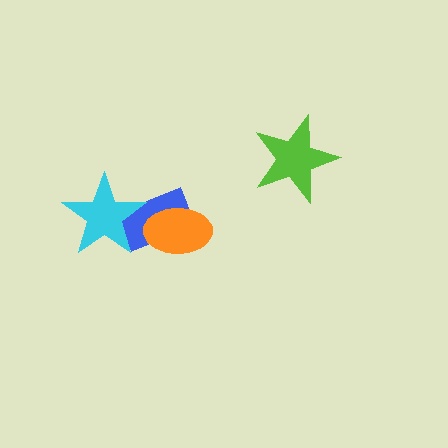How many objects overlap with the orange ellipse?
1 object overlaps with the orange ellipse.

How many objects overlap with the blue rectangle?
2 objects overlap with the blue rectangle.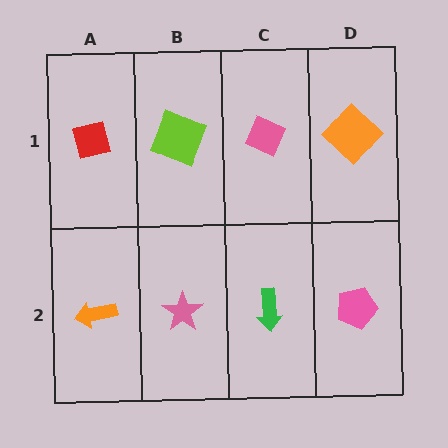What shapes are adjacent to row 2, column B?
A lime square (row 1, column B), an orange arrow (row 2, column A), a green arrow (row 2, column C).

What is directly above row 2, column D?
An orange diamond.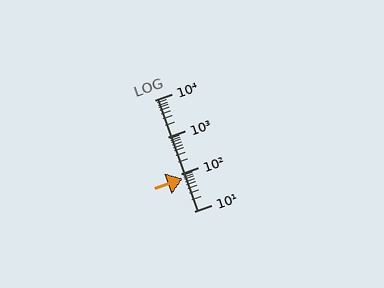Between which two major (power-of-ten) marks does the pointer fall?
The pointer is between 10 and 100.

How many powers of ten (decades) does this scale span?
The scale spans 3 decades, from 10 to 10000.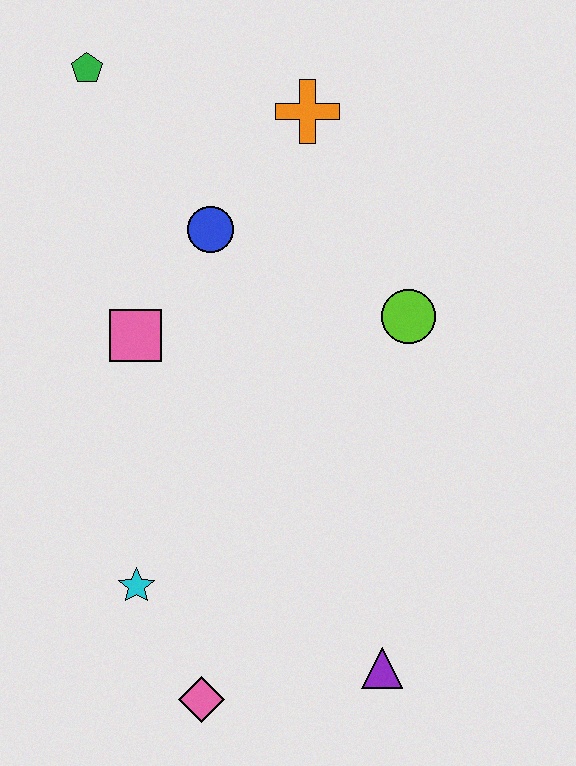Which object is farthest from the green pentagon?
The purple triangle is farthest from the green pentagon.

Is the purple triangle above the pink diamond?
Yes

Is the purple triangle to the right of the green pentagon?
Yes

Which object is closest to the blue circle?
The pink square is closest to the blue circle.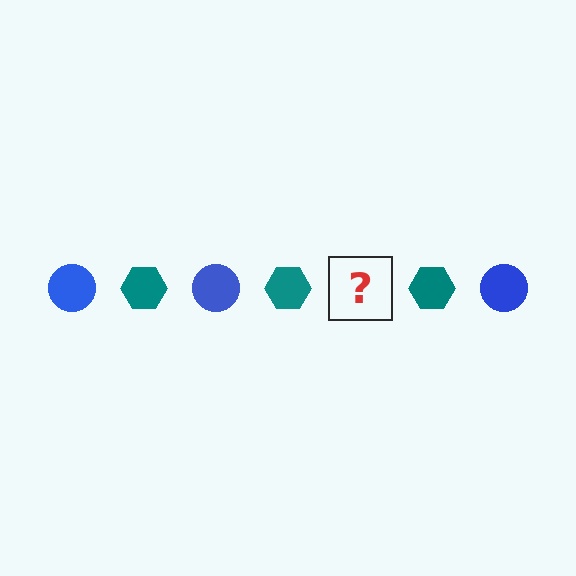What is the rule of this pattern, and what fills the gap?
The rule is that the pattern alternates between blue circle and teal hexagon. The gap should be filled with a blue circle.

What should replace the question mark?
The question mark should be replaced with a blue circle.